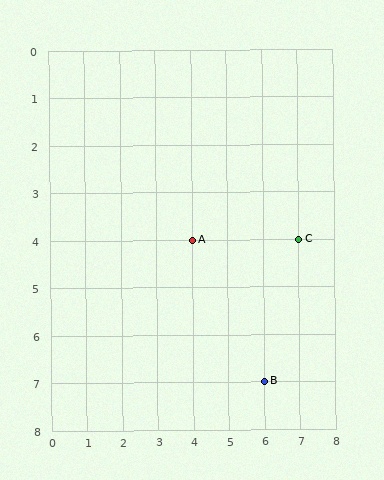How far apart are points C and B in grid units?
Points C and B are 1 column and 3 rows apart (about 3.2 grid units diagonally).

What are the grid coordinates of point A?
Point A is at grid coordinates (4, 4).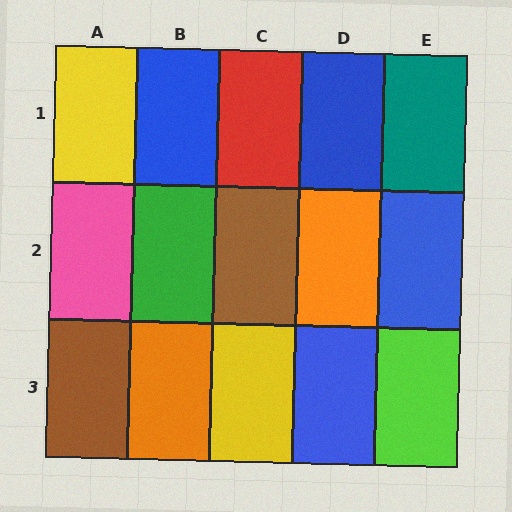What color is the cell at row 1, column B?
Blue.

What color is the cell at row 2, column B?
Green.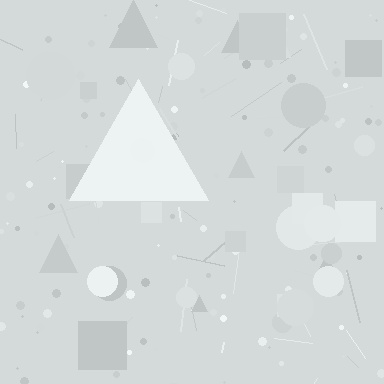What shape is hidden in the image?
A triangle is hidden in the image.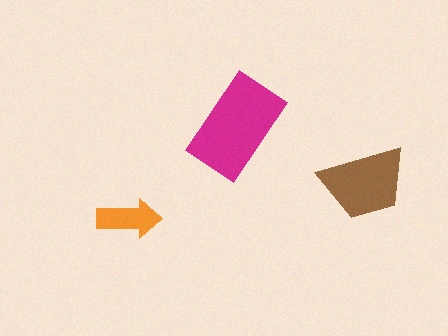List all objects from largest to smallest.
The magenta rectangle, the brown trapezoid, the orange arrow.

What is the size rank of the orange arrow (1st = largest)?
3rd.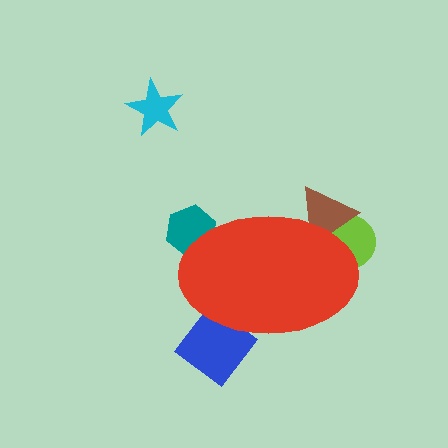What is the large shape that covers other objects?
A red ellipse.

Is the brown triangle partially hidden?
Yes, the brown triangle is partially hidden behind the red ellipse.